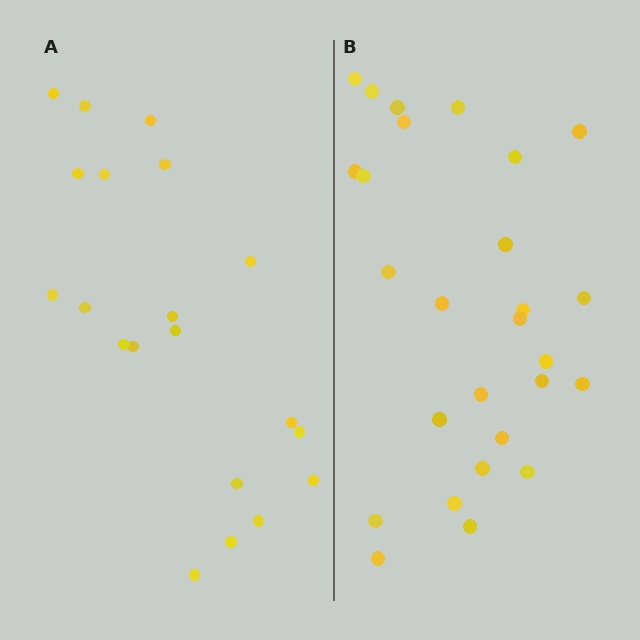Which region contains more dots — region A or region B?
Region B (the right region) has more dots.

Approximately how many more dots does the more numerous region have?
Region B has roughly 8 or so more dots than region A.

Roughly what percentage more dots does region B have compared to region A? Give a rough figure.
About 35% more.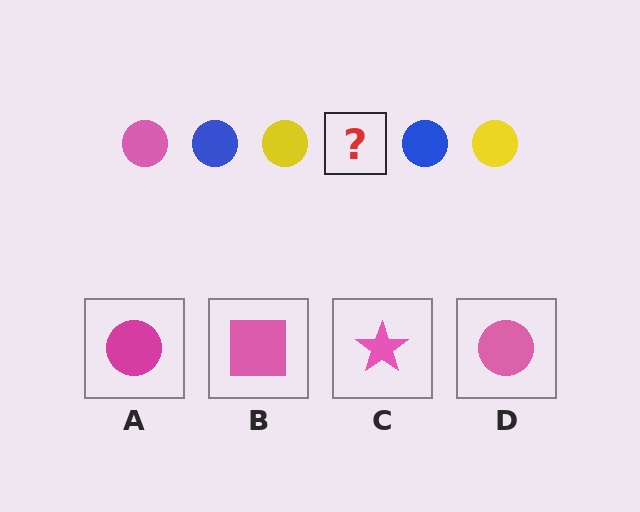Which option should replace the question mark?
Option D.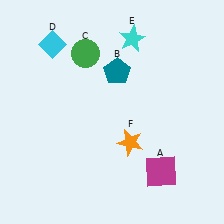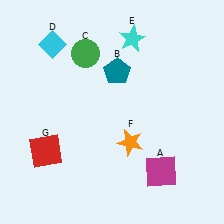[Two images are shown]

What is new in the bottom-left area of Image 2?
A red square (G) was added in the bottom-left area of Image 2.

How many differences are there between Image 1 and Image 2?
There is 1 difference between the two images.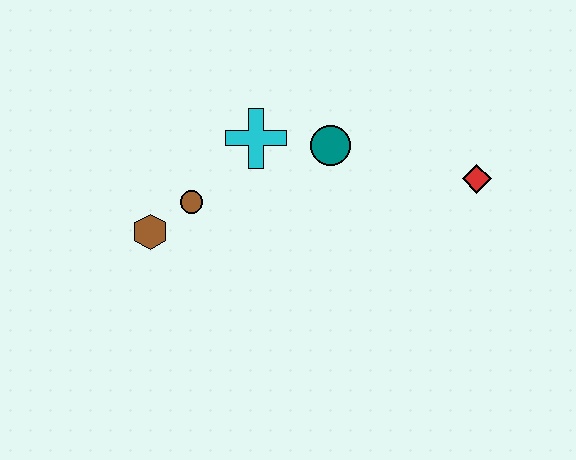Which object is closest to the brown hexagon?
The brown circle is closest to the brown hexagon.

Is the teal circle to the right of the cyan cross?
Yes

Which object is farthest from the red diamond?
The brown hexagon is farthest from the red diamond.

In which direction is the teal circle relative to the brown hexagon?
The teal circle is to the right of the brown hexagon.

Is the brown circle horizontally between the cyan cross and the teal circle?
No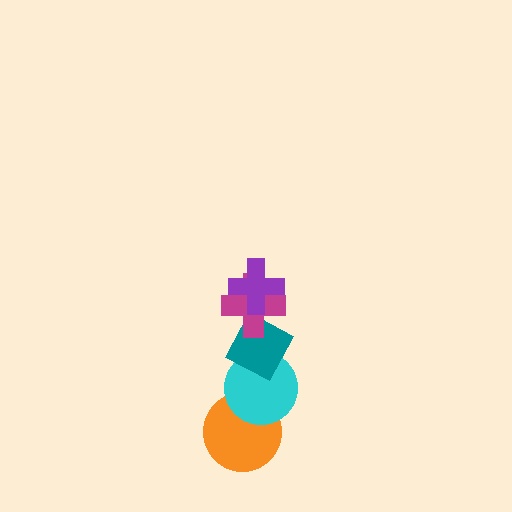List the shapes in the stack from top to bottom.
From top to bottom: the purple cross, the magenta cross, the teal diamond, the cyan circle, the orange circle.